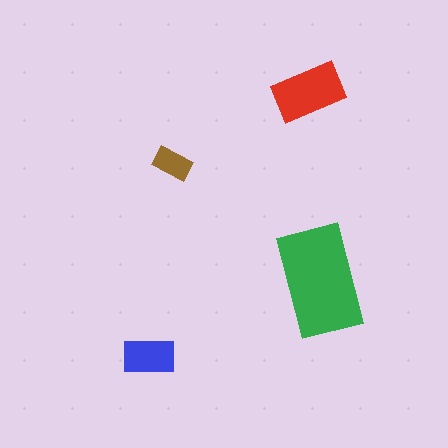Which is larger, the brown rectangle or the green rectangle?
The green one.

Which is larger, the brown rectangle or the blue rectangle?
The blue one.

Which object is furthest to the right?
The green rectangle is rightmost.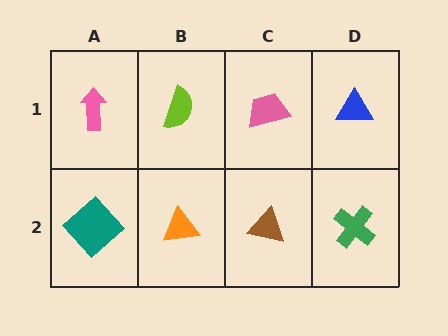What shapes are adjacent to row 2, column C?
A pink trapezoid (row 1, column C), an orange triangle (row 2, column B), a green cross (row 2, column D).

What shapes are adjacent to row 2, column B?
A lime semicircle (row 1, column B), a teal diamond (row 2, column A), a brown triangle (row 2, column C).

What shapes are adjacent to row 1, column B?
An orange triangle (row 2, column B), a pink arrow (row 1, column A), a pink trapezoid (row 1, column C).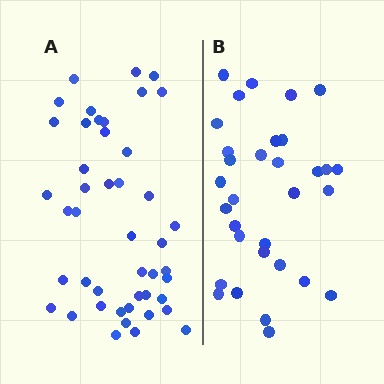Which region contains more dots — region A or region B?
Region A (the left region) has more dots.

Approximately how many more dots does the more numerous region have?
Region A has approximately 15 more dots than region B.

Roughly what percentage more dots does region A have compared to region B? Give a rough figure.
About 40% more.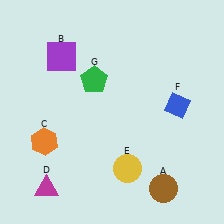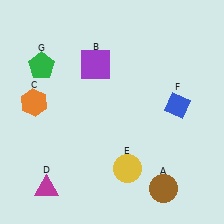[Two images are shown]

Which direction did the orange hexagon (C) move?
The orange hexagon (C) moved up.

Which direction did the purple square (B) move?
The purple square (B) moved right.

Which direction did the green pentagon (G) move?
The green pentagon (G) moved left.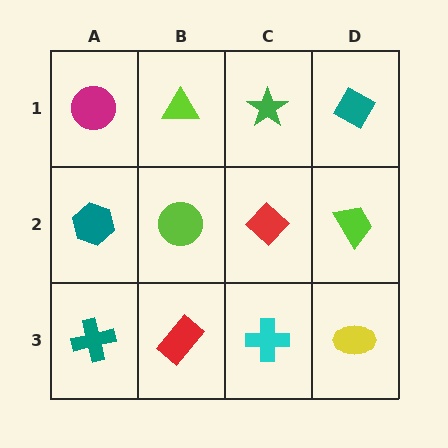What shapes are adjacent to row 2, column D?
A teal diamond (row 1, column D), a yellow ellipse (row 3, column D), a red diamond (row 2, column C).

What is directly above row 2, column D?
A teal diamond.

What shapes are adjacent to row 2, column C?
A green star (row 1, column C), a cyan cross (row 3, column C), a lime circle (row 2, column B), a lime trapezoid (row 2, column D).